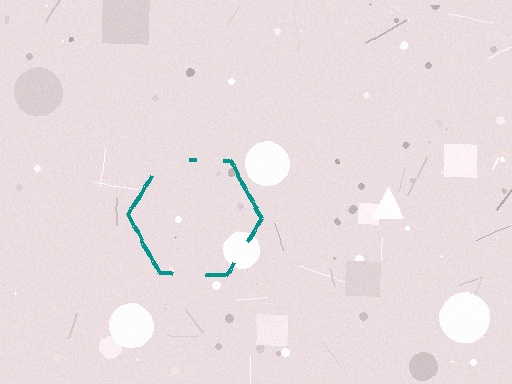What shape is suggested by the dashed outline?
The dashed outline suggests a hexagon.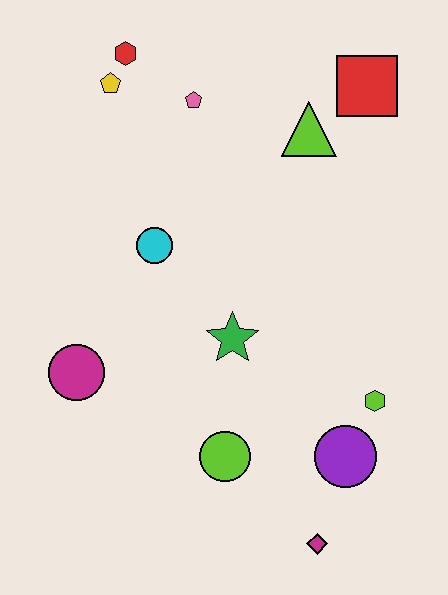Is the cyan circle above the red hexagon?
No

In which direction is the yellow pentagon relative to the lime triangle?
The yellow pentagon is to the left of the lime triangle.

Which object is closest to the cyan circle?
The green star is closest to the cyan circle.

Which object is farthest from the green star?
The red hexagon is farthest from the green star.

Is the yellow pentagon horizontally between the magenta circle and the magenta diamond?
Yes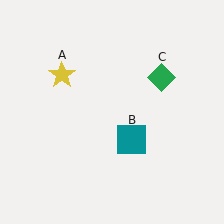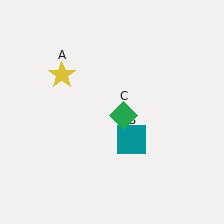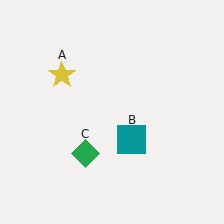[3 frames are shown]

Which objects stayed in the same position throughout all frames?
Yellow star (object A) and teal square (object B) remained stationary.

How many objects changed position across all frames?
1 object changed position: green diamond (object C).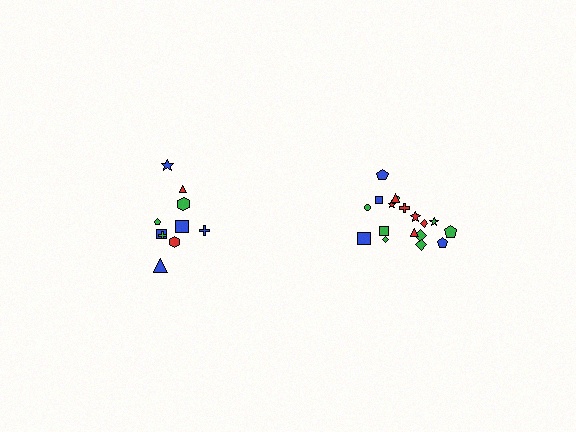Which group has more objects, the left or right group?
The right group.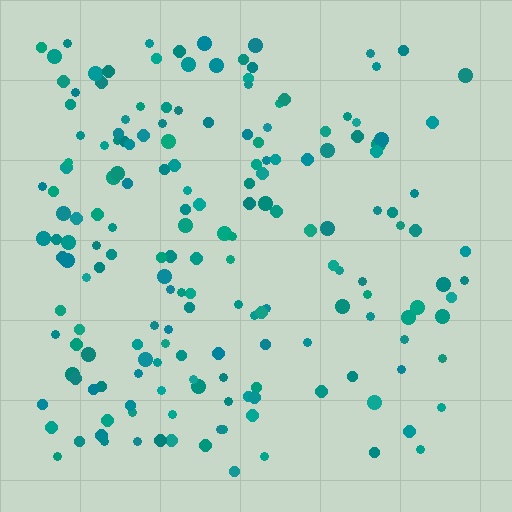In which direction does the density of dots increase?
From right to left, with the left side densest.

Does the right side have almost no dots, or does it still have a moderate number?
Still a moderate number, just noticeably fewer than the left.